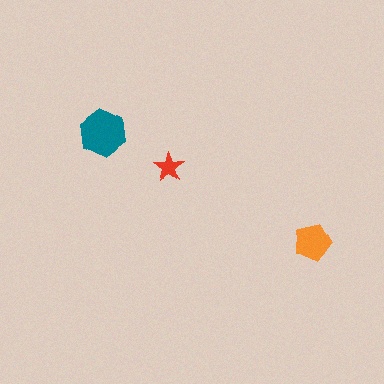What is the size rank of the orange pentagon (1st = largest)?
2nd.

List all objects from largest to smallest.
The teal hexagon, the orange pentagon, the red star.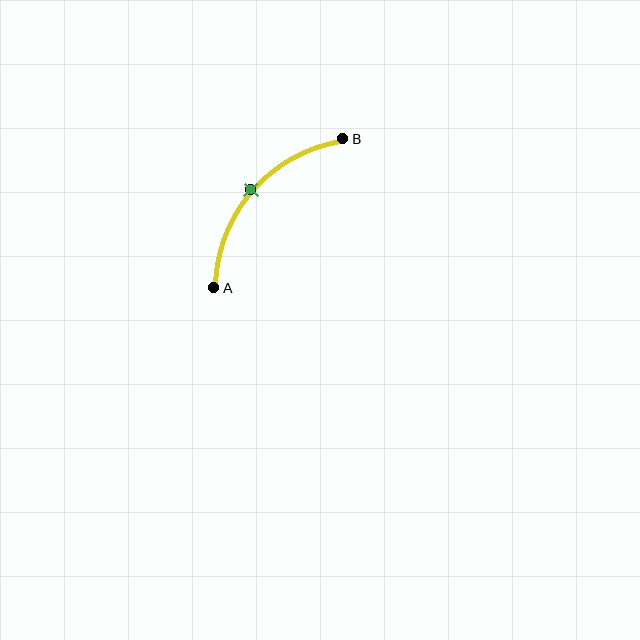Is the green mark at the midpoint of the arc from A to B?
Yes. The green mark lies on the arc at equal arc-length from both A and B — it is the arc midpoint.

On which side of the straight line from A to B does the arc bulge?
The arc bulges above and to the left of the straight line connecting A and B.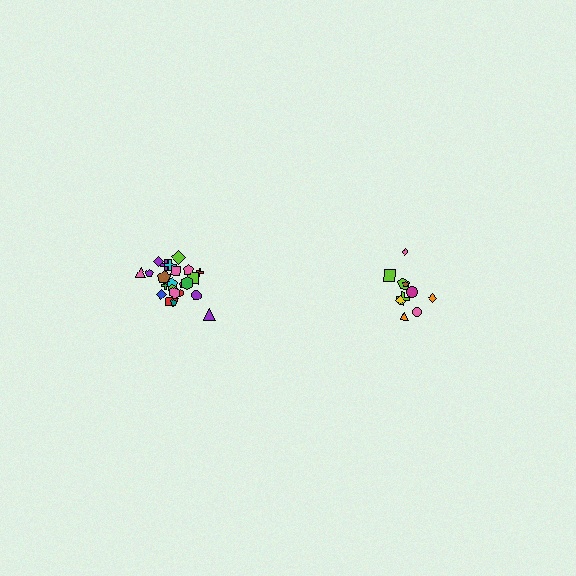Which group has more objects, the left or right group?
The left group.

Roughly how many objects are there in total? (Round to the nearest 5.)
Roughly 35 objects in total.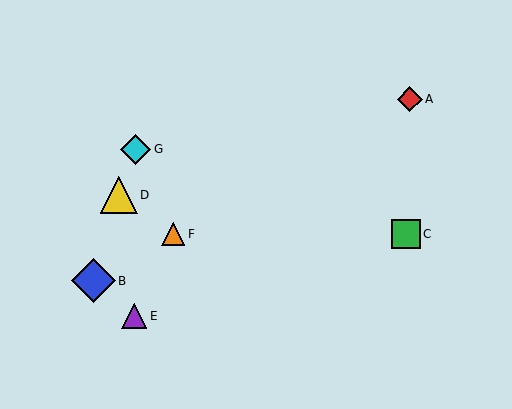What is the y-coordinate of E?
Object E is at y≈316.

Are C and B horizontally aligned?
No, C is at y≈234 and B is at y≈281.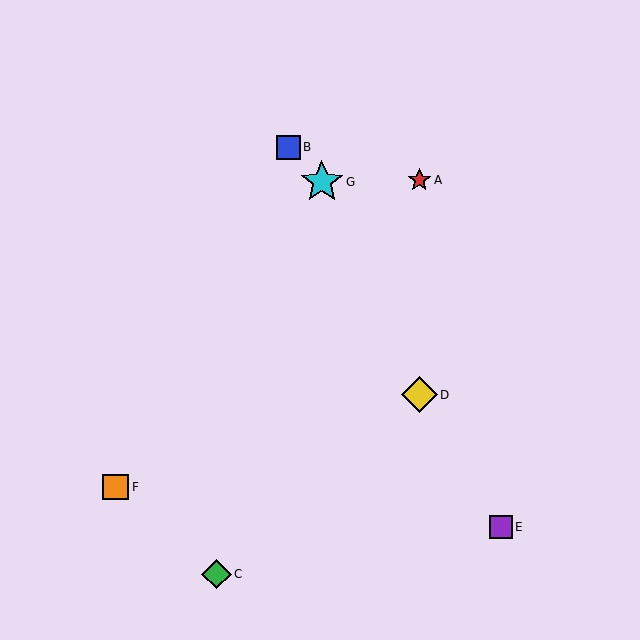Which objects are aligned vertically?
Objects A, D are aligned vertically.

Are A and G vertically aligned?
No, A is at x≈419 and G is at x≈322.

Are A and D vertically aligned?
Yes, both are at x≈419.